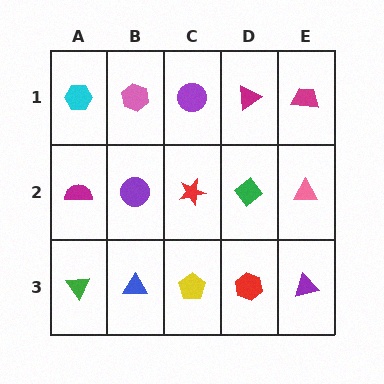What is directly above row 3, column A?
A magenta semicircle.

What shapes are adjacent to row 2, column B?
A pink hexagon (row 1, column B), a blue triangle (row 3, column B), a magenta semicircle (row 2, column A), a red star (row 2, column C).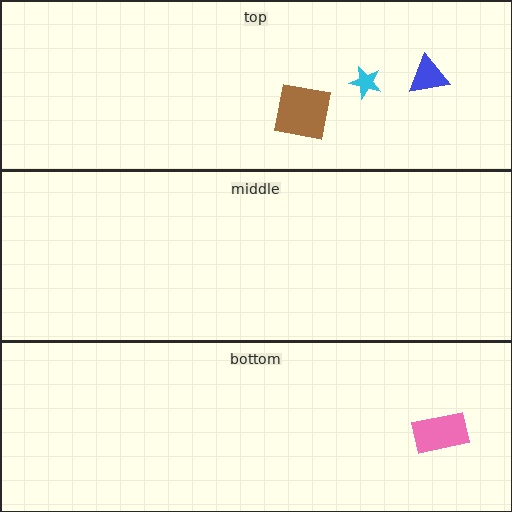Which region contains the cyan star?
The top region.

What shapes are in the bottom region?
The pink rectangle.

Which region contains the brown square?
The top region.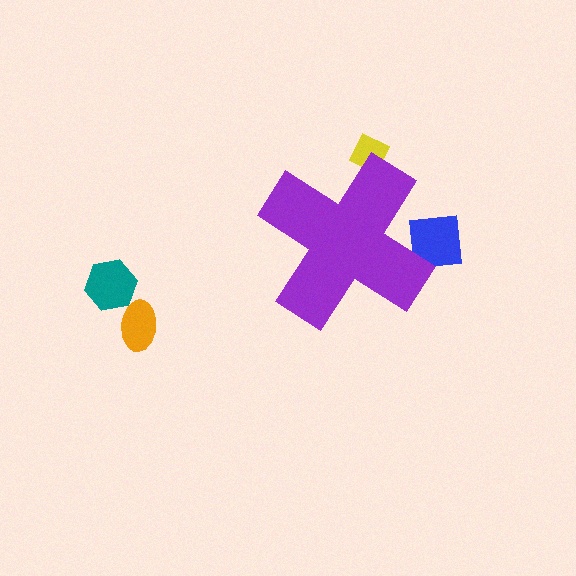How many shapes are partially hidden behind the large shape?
2 shapes are partially hidden.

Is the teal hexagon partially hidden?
No, the teal hexagon is fully visible.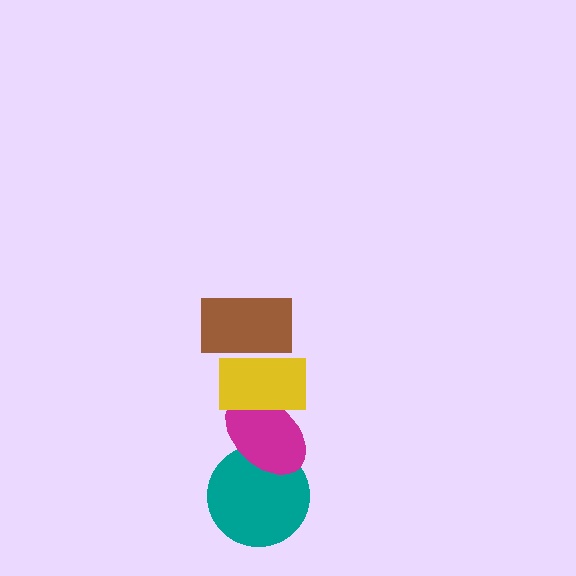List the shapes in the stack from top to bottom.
From top to bottom: the brown rectangle, the yellow rectangle, the magenta ellipse, the teal circle.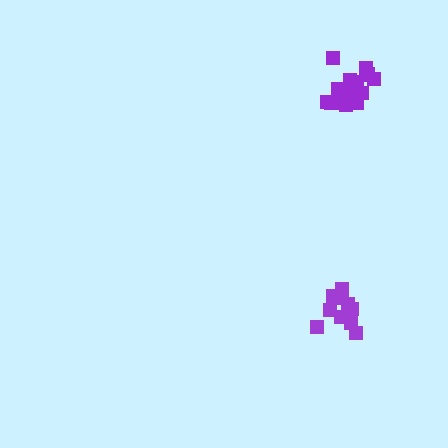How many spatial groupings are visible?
There are 2 spatial groupings.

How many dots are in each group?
Group 1: 11 dots, Group 2: 15 dots (26 total).